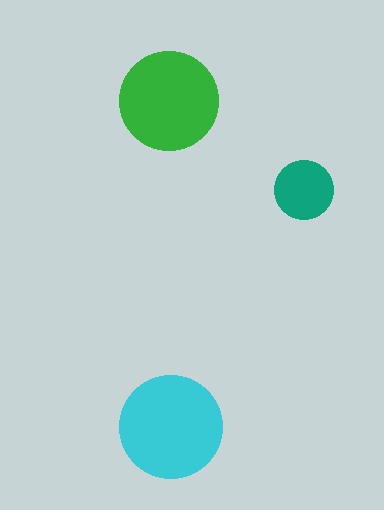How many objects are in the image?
There are 3 objects in the image.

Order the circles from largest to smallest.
the cyan one, the green one, the teal one.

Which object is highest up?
The green circle is topmost.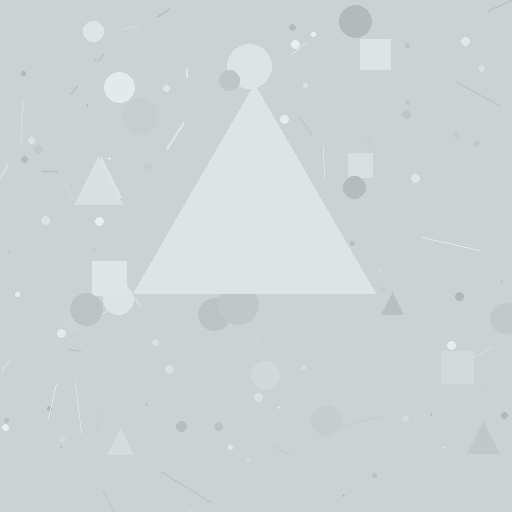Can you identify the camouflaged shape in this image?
The camouflaged shape is a triangle.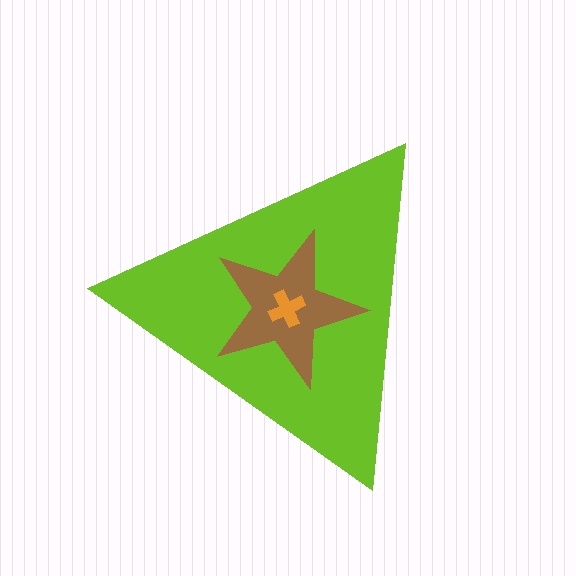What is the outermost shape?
The lime triangle.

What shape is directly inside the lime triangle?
The brown star.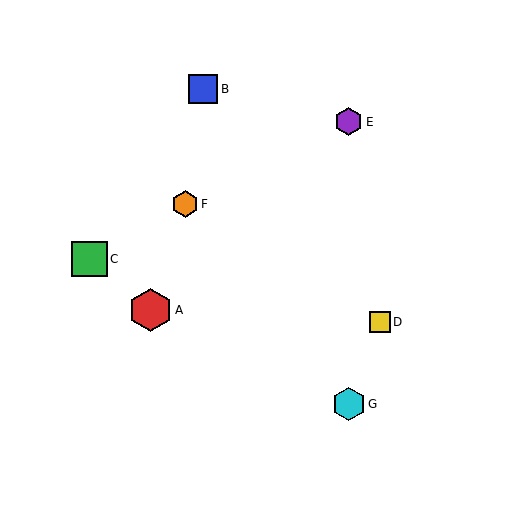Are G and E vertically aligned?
Yes, both are at x≈349.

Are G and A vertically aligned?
No, G is at x≈349 and A is at x≈150.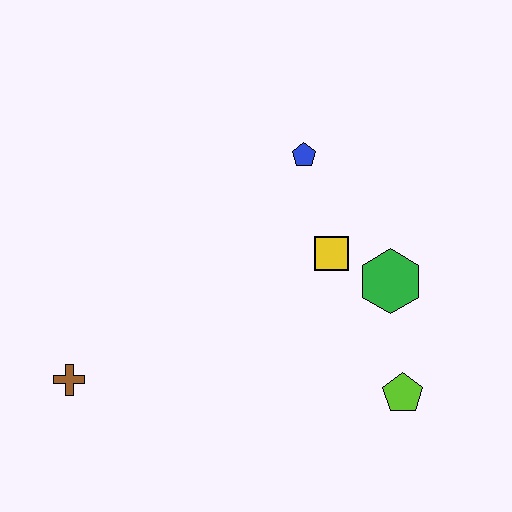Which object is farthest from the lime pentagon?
The brown cross is farthest from the lime pentagon.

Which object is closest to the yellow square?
The green hexagon is closest to the yellow square.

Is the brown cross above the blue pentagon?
No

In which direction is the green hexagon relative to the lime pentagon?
The green hexagon is above the lime pentagon.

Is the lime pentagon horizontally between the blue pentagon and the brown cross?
No